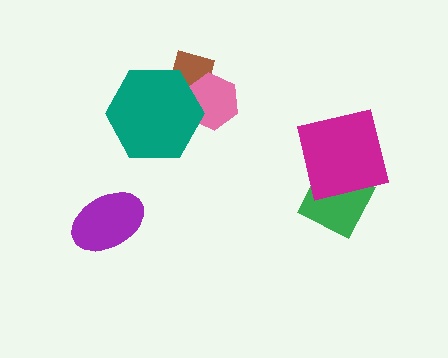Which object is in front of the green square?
The magenta square is in front of the green square.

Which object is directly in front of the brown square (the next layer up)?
The pink hexagon is directly in front of the brown square.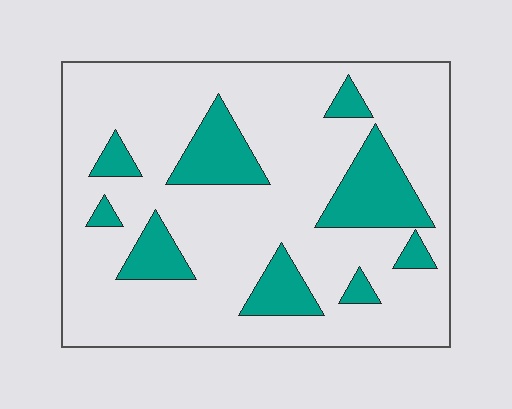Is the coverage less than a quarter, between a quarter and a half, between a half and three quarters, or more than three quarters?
Less than a quarter.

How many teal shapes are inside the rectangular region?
9.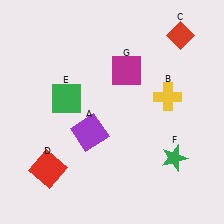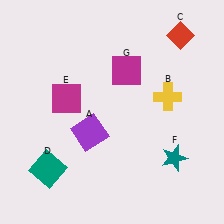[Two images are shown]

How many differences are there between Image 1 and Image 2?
There are 3 differences between the two images.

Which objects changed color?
D changed from red to teal. E changed from green to magenta. F changed from green to teal.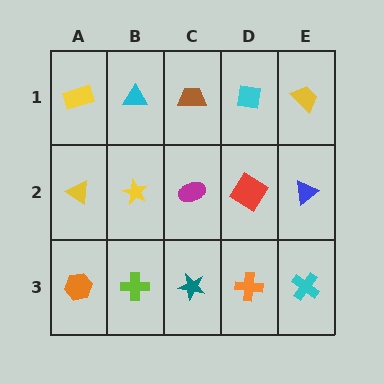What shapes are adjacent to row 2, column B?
A cyan triangle (row 1, column B), a lime cross (row 3, column B), a yellow triangle (row 2, column A), a magenta ellipse (row 2, column C).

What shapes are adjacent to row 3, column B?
A yellow star (row 2, column B), an orange hexagon (row 3, column A), a teal star (row 3, column C).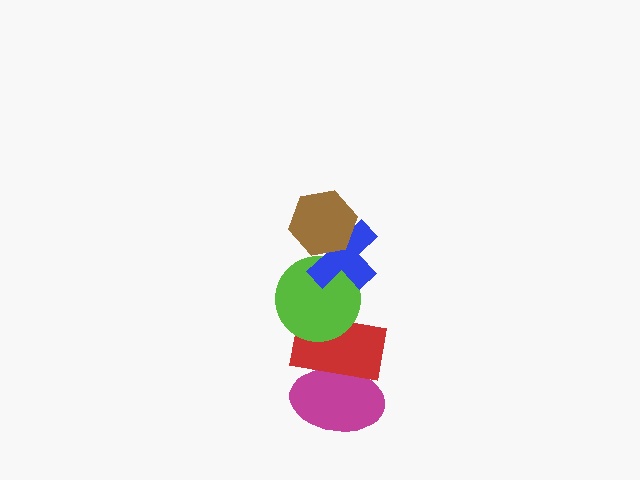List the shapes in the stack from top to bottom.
From top to bottom: the brown hexagon, the blue cross, the lime circle, the red rectangle, the magenta ellipse.